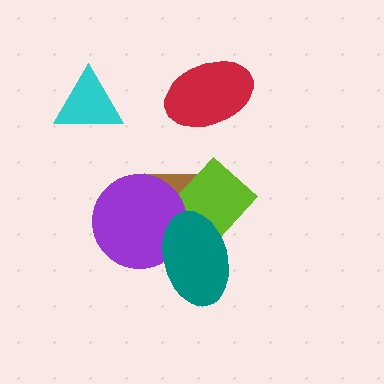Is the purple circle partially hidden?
Yes, it is partially covered by another shape.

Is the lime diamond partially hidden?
Yes, it is partially covered by another shape.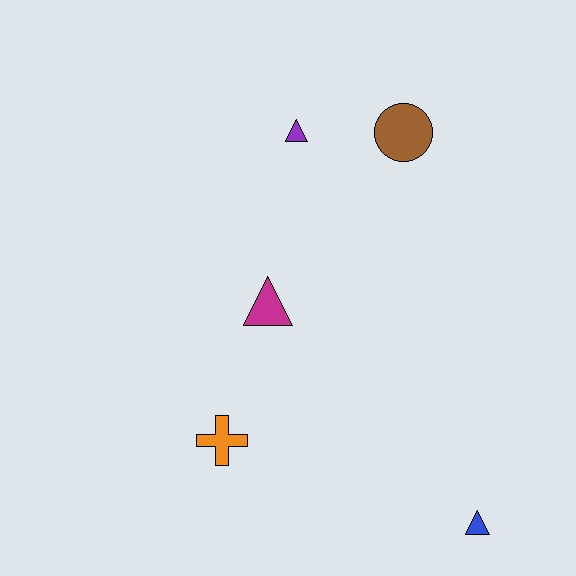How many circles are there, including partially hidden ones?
There is 1 circle.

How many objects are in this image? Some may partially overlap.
There are 5 objects.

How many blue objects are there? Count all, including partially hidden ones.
There is 1 blue object.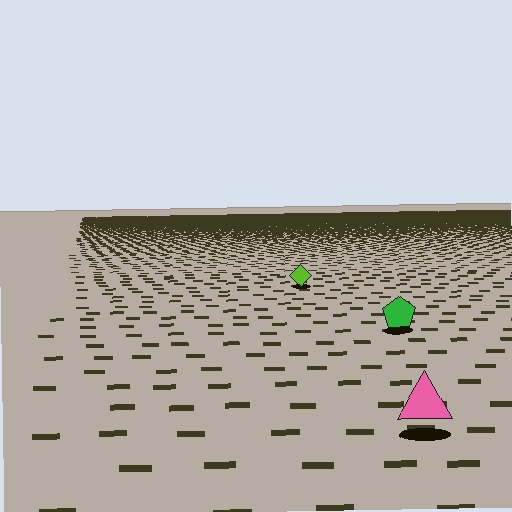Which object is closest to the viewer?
The pink triangle is closest. The texture marks near it are larger and more spread out.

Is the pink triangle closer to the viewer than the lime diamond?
Yes. The pink triangle is closer — you can tell from the texture gradient: the ground texture is coarser near it.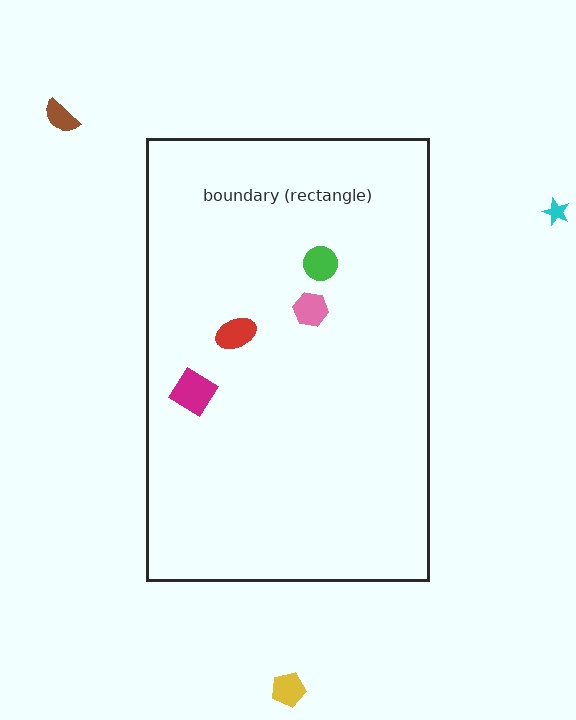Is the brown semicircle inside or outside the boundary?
Outside.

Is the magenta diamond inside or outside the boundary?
Inside.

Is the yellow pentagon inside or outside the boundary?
Outside.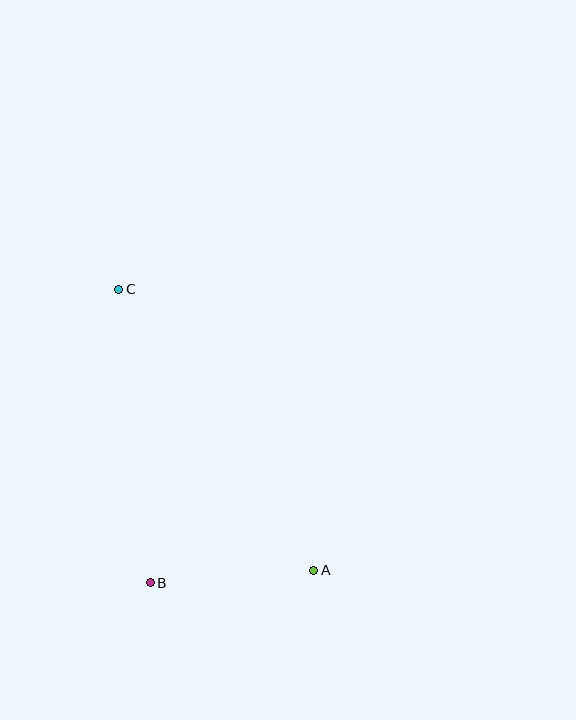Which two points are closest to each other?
Points A and B are closest to each other.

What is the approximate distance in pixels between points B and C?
The distance between B and C is approximately 295 pixels.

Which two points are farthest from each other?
Points A and C are farthest from each other.